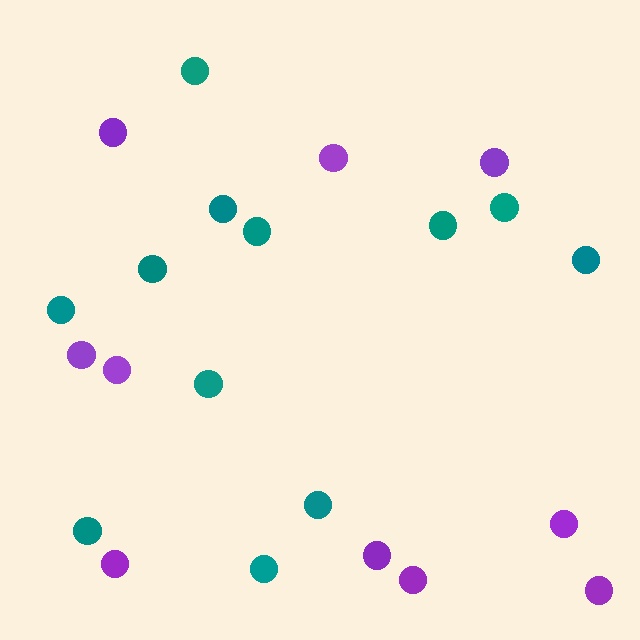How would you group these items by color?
There are 2 groups: one group of purple circles (10) and one group of teal circles (12).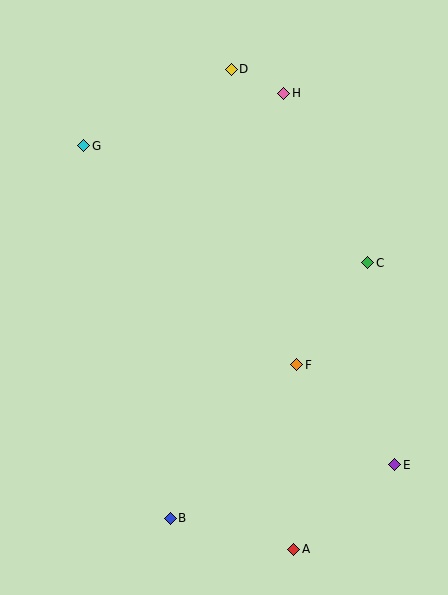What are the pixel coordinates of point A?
Point A is at (294, 549).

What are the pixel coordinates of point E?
Point E is at (395, 465).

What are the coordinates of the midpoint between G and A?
The midpoint between G and A is at (189, 347).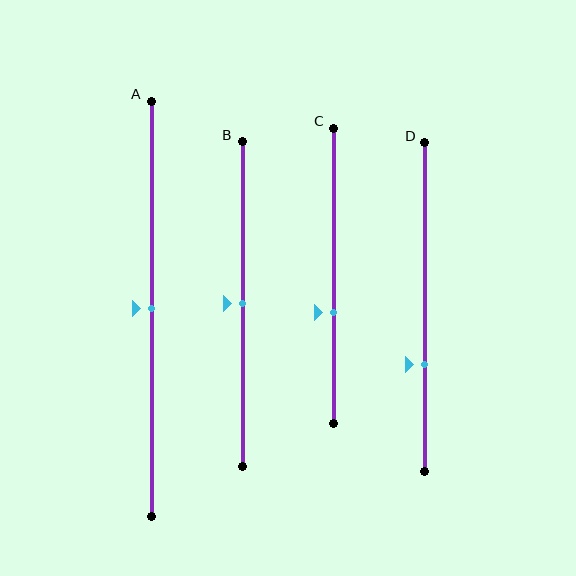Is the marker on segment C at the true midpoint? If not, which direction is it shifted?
No, the marker on segment C is shifted downward by about 12% of the segment length.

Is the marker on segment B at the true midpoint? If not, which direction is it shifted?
Yes, the marker on segment B is at the true midpoint.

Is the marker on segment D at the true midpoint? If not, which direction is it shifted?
No, the marker on segment D is shifted downward by about 17% of the segment length.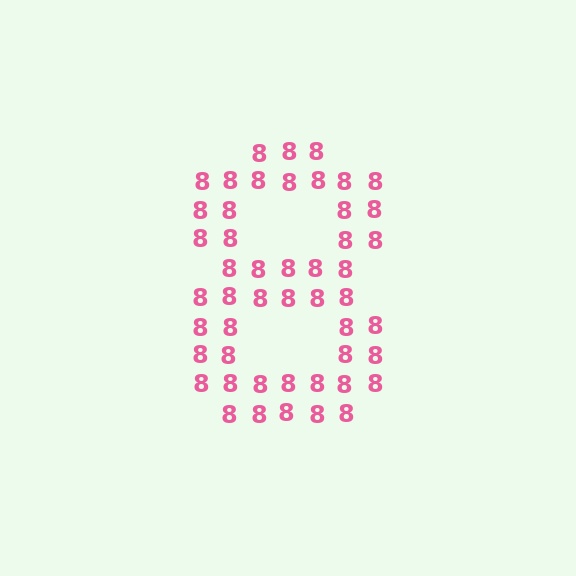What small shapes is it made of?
It is made of small digit 8's.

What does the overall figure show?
The overall figure shows the digit 8.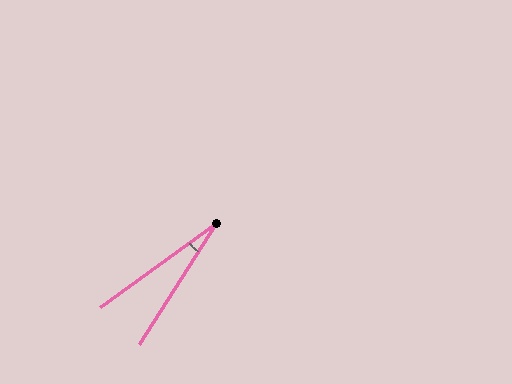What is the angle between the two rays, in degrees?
Approximately 22 degrees.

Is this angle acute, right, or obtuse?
It is acute.